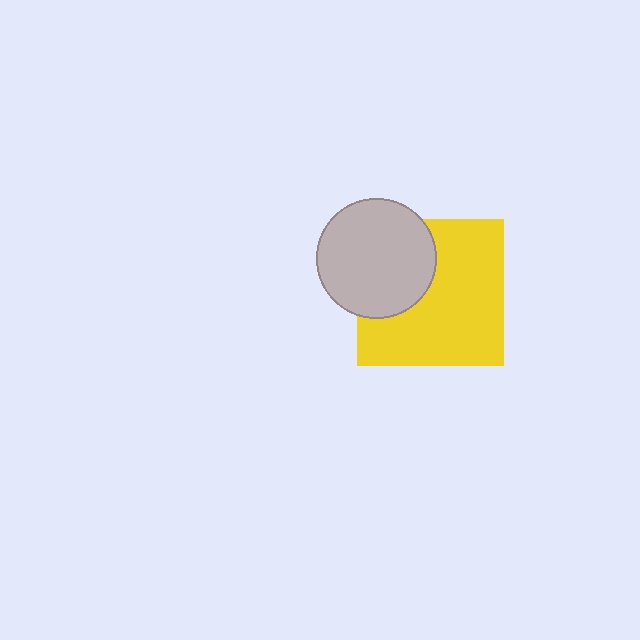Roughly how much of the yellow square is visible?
Most of it is visible (roughly 68%).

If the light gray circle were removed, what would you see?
You would see the complete yellow square.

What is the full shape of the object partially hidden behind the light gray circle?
The partially hidden object is a yellow square.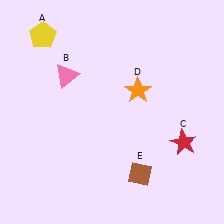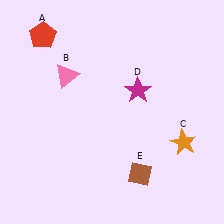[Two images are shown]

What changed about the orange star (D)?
In Image 1, D is orange. In Image 2, it changed to magenta.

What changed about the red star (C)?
In Image 1, C is red. In Image 2, it changed to orange.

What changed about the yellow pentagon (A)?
In Image 1, A is yellow. In Image 2, it changed to red.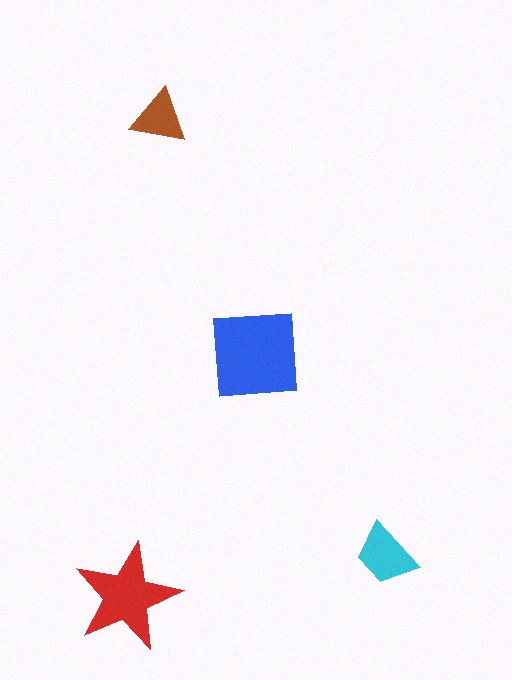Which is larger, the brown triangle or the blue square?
The blue square.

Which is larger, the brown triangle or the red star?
The red star.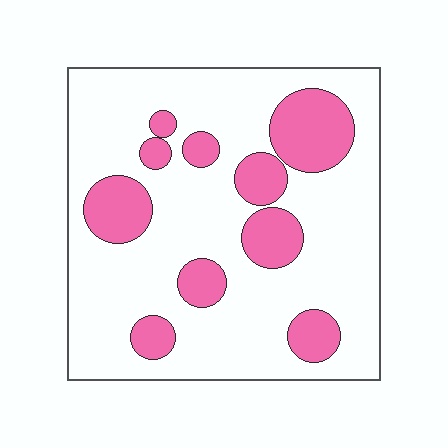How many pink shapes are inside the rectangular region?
10.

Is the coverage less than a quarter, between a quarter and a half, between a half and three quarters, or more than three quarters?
Less than a quarter.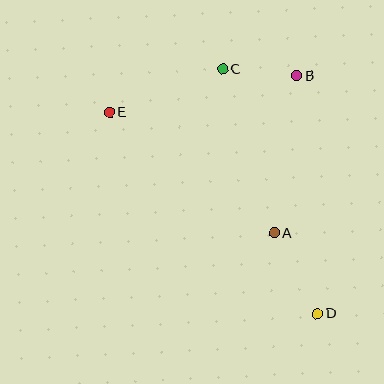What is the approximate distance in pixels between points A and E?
The distance between A and E is approximately 204 pixels.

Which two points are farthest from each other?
Points D and E are farthest from each other.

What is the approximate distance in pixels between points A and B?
The distance between A and B is approximately 159 pixels.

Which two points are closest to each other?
Points B and C are closest to each other.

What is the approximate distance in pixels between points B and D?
The distance between B and D is approximately 239 pixels.